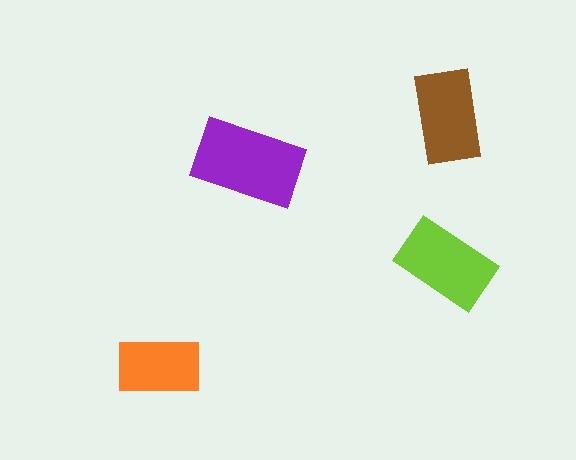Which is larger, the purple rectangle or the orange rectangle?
The purple one.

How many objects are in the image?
There are 4 objects in the image.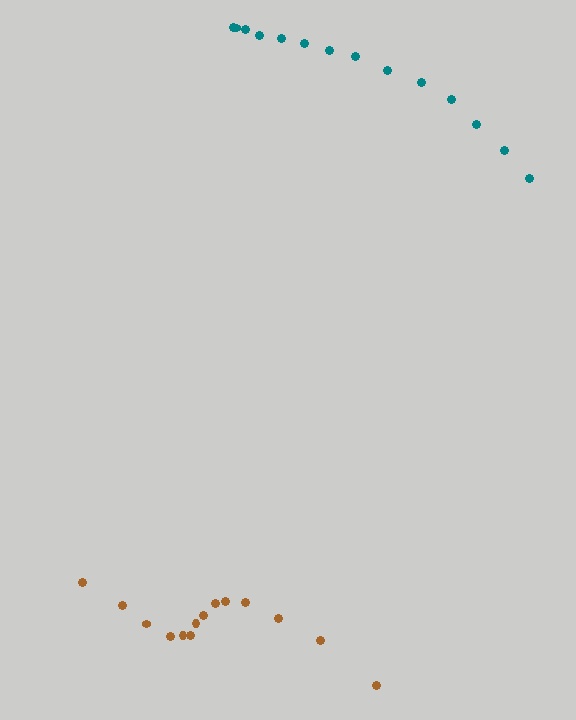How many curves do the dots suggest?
There are 2 distinct paths.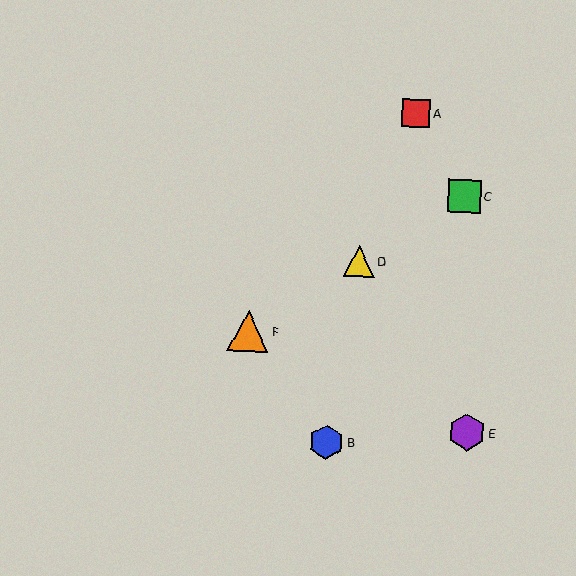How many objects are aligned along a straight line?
3 objects (C, D, F) are aligned along a straight line.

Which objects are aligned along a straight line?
Objects C, D, F are aligned along a straight line.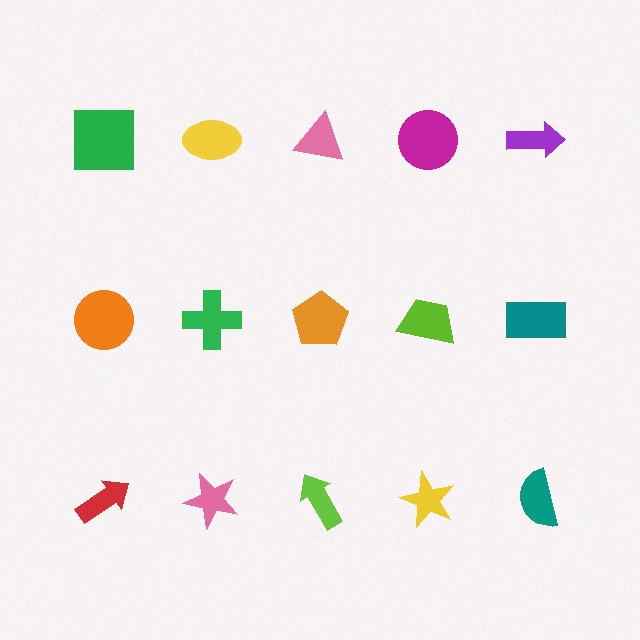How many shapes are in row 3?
5 shapes.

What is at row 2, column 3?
An orange pentagon.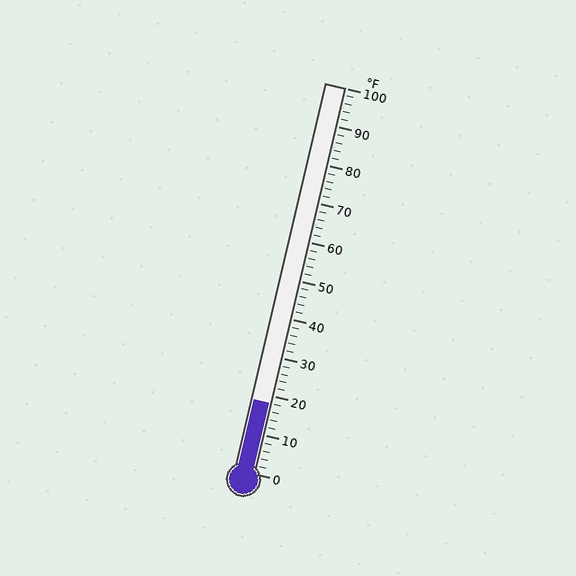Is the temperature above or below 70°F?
The temperature is below 70°F.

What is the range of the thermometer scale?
The thermometer scale ranges from 0°F to 100°F.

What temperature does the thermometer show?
The thermometer shows approximately 18°F.